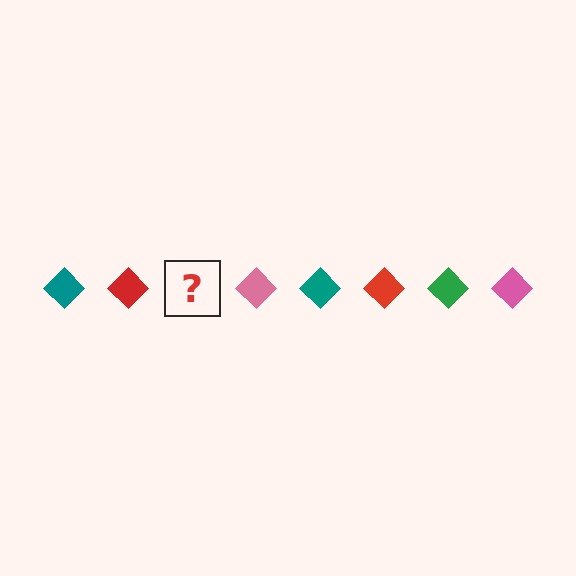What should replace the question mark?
The question mark should be replaced with a green diamond.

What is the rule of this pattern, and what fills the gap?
The rule is that the pattern cycles through teal, red, green, pink diamonds. The gap should be filled with a green diamond.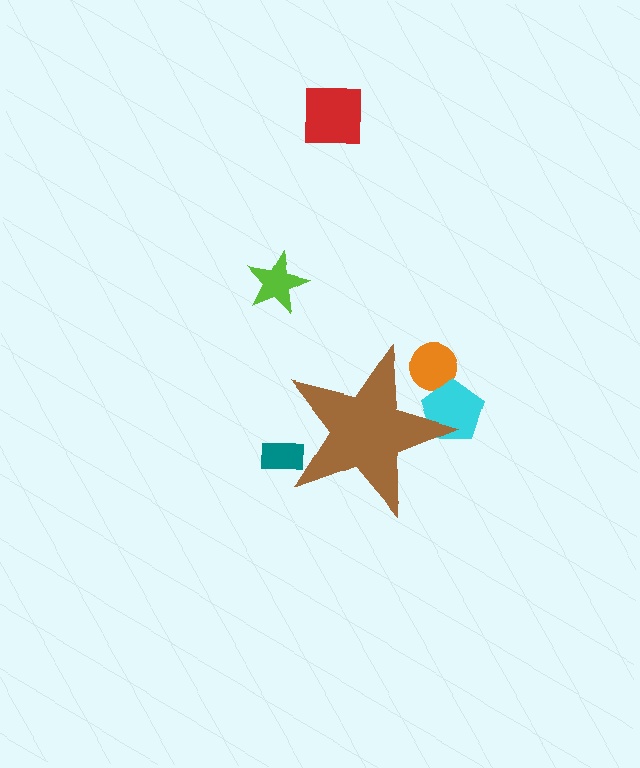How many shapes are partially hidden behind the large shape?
3 shapes are partially hidden.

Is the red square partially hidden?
No, the red square is fully visible.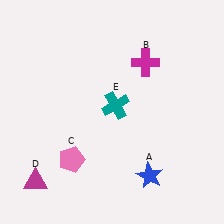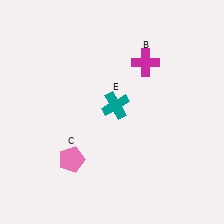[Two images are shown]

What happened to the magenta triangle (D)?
The magenta triangle (D) was removed in Image 2. It was in the bottom-left area of Image 1.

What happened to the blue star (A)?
The blue star (A) was removed in Image 2. It was in the bottom-right area of Image 1.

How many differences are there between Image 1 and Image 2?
There are 2 differences between the two images.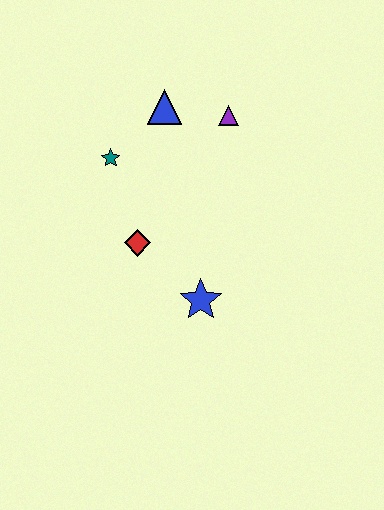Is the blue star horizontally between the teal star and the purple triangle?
Yes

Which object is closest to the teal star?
The blue triangle is closest to the teal star.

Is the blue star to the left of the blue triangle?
No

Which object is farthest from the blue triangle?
The blue star is farthest from the blue triangle.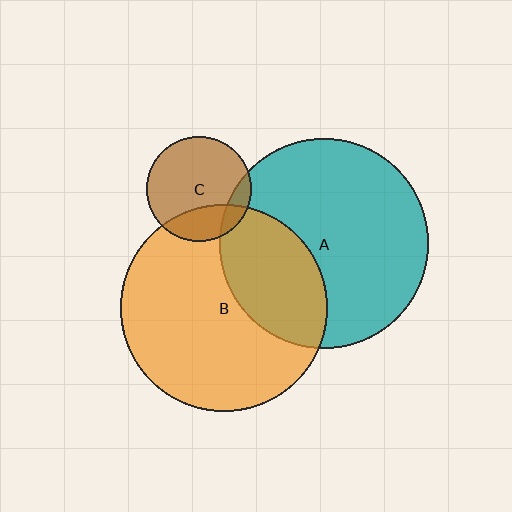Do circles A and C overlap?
Yes.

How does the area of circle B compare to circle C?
Approximately 3.9 times.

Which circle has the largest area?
Circle A (teal).